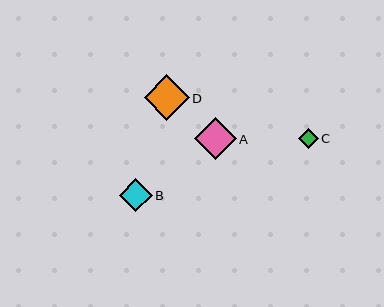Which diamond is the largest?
Diamond D is the largest with a size of approximately 45 pixels.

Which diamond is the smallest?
Diamond C is the smallest with a size of approximately 20 pixels.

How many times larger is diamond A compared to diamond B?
Diamond A is approximately 1.3 times the size of diamond B.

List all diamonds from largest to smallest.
From largest to smallest: D, A, B, C.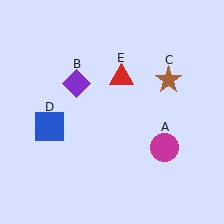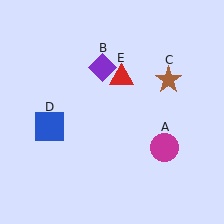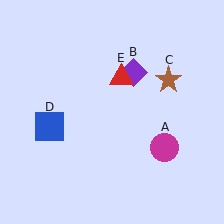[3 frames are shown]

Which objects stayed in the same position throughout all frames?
Magenta circle (object A) and brown star (object C) and blue square (object D) and red triangle (object E) remained stationary.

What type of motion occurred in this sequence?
The purple diamond (object B) rotated clockwise around the center of the scene.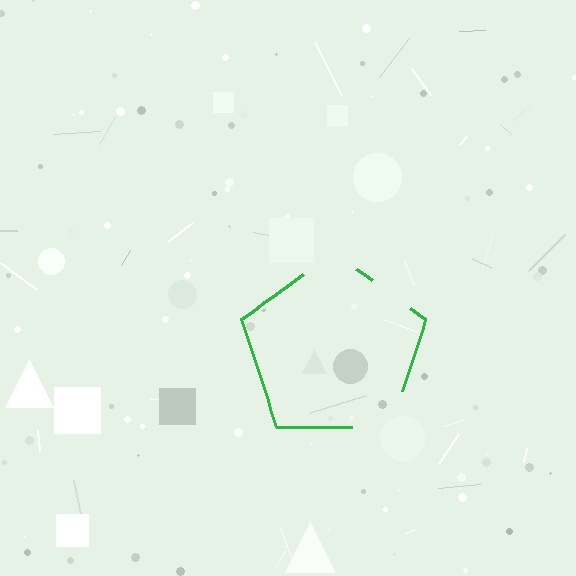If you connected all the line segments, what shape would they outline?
They would outline a pentagon.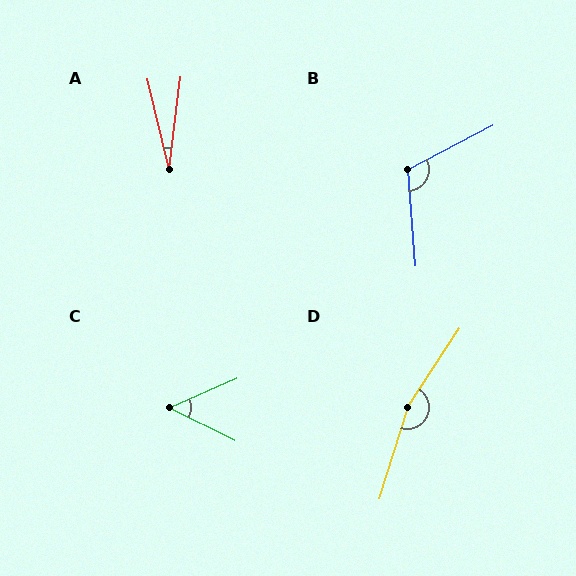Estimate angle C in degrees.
Approximately 50 degrees.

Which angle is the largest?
D, at approximately 164 degrees.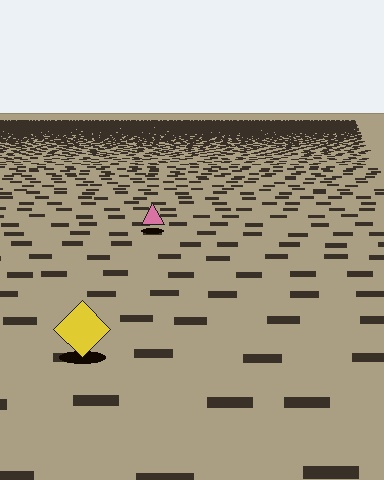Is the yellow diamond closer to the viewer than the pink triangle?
Yes. The yellow diamond is closer — you can tell from the texture gradient: the ground texture is coarser near it.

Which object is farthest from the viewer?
The pink triangle is farthest from the viewer. It appears smaller and the ground texture around it is denser.